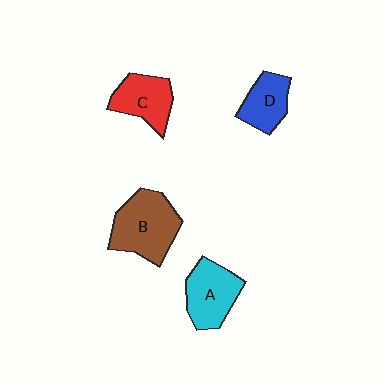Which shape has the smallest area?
Shape D (blue).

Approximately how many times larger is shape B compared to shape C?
Approximately 1.5 times.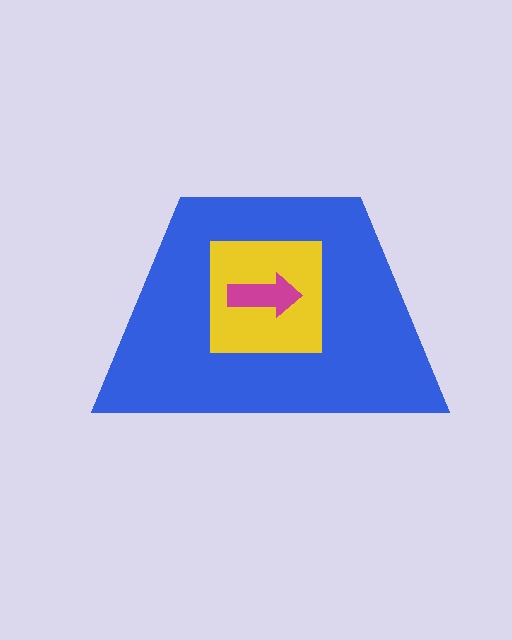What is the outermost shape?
The blue trapezoid.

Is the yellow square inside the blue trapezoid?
Yes.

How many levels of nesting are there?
3.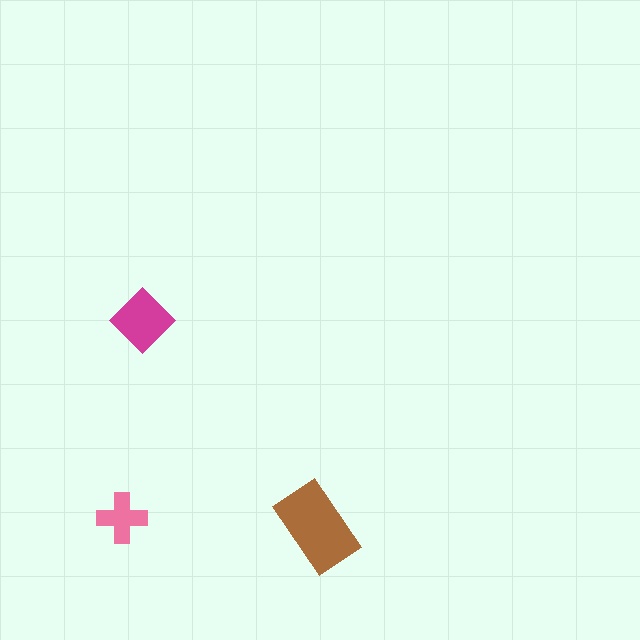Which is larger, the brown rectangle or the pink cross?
The brown rectangle.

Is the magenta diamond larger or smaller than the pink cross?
Larger.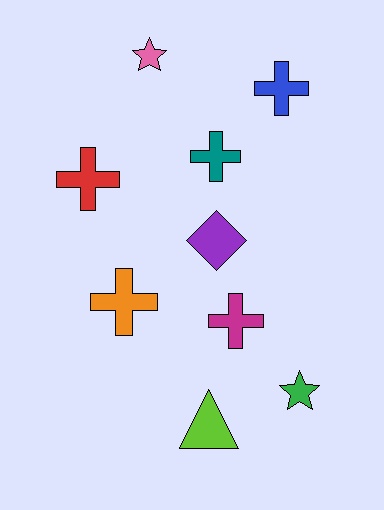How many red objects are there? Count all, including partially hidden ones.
There is 1 red object.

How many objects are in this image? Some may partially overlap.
There are 9 objects.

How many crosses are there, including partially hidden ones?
There are 5 crosses.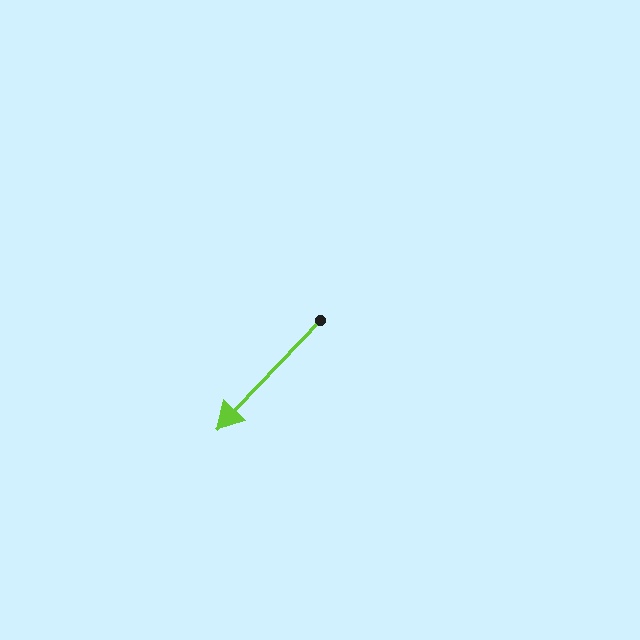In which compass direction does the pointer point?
Southwest.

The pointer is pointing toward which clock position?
Roughly 7 o'clock.